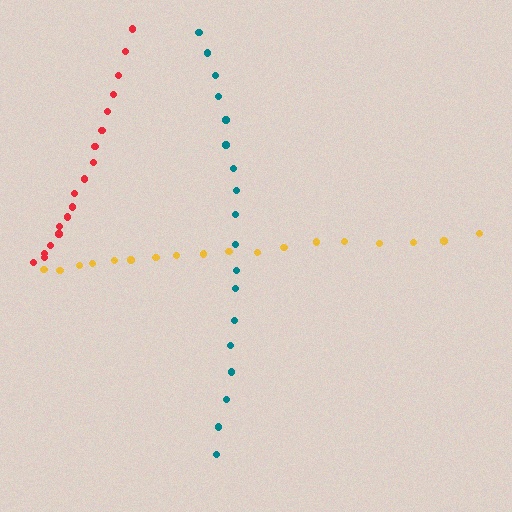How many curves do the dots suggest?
There are 3 distinct paths.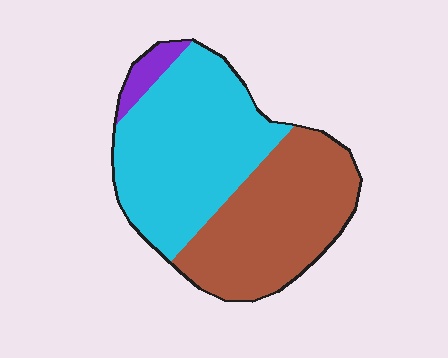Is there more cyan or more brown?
Cyan.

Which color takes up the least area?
Purple, at roughly 5%.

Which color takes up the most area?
Cyan, at roughly 50%.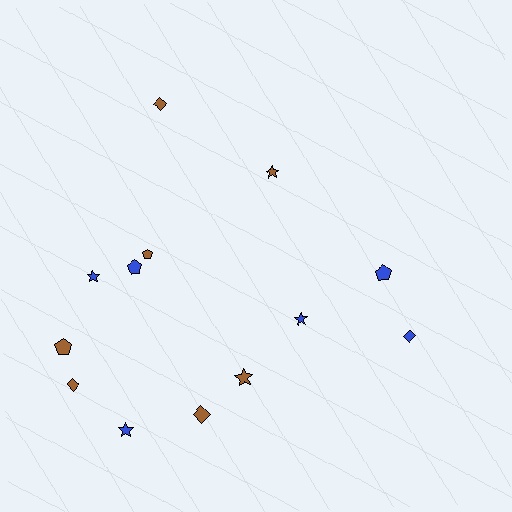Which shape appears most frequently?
Star, with 5 objects.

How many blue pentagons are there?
There are 2 blue pentagons.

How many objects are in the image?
There are 13 objects.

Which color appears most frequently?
Brown, with 7 objects.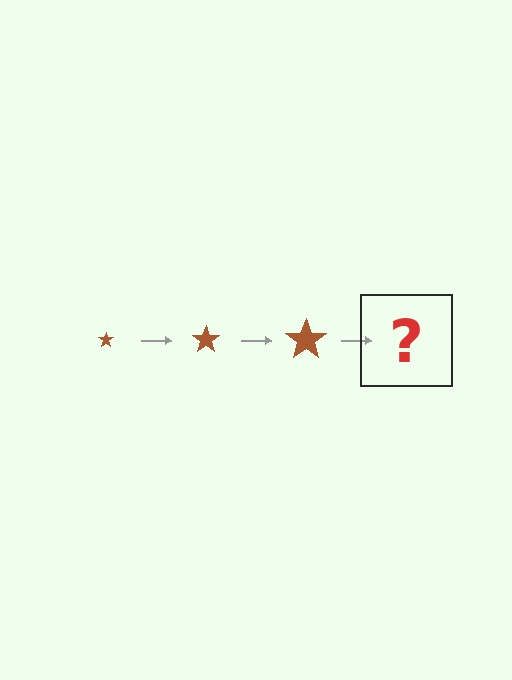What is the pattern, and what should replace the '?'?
The pattern is that the star gets progressively larger each step. The '?' should be a brown star, larger than the previous one.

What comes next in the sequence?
The next element should be a brown star, larger than the previous one.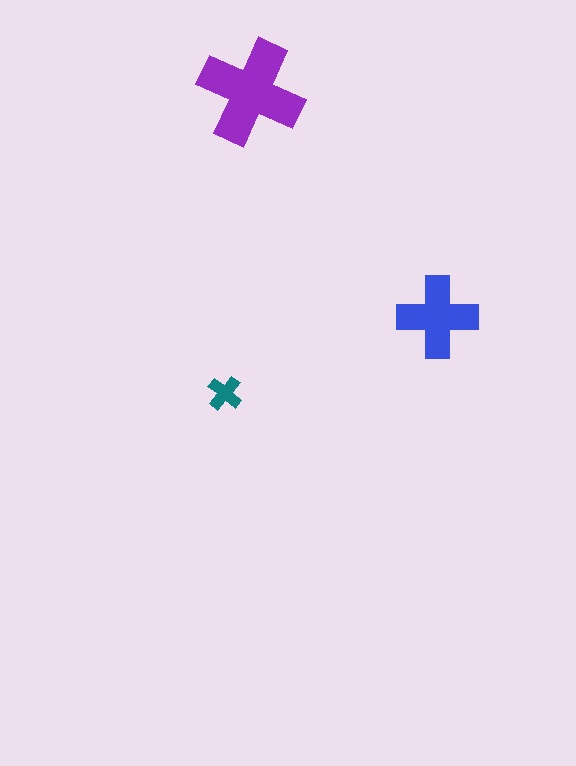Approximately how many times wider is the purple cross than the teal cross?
About 3 times wider.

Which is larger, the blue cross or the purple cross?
The purple one.